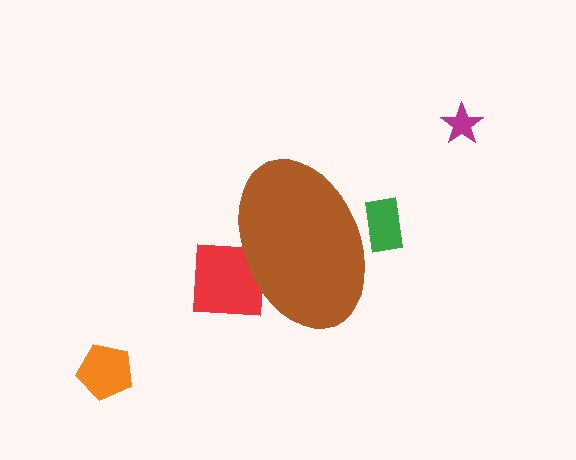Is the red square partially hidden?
Yes, the red square is partially hidden behind the brown ellipse.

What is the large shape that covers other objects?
A brown ellipse.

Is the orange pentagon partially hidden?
No, the orange pentagon is fully visible.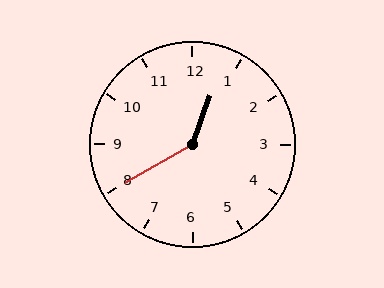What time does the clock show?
12:40.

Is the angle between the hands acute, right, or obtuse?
It is obtuse.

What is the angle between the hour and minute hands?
Approximately 140 degrees.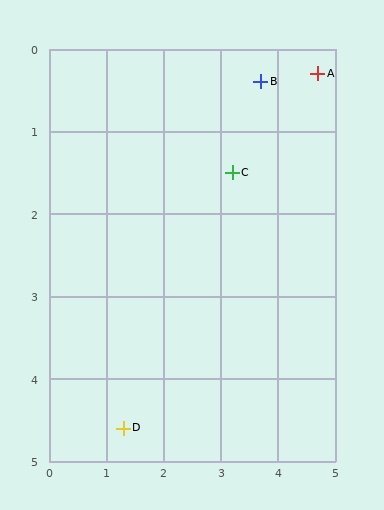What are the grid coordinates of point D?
Point D is at approximately (1.3, 4.6).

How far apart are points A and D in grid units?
Points A and D are about 5.5 grid units apart.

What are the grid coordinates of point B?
Point B is at approximately (3.7, 0.4).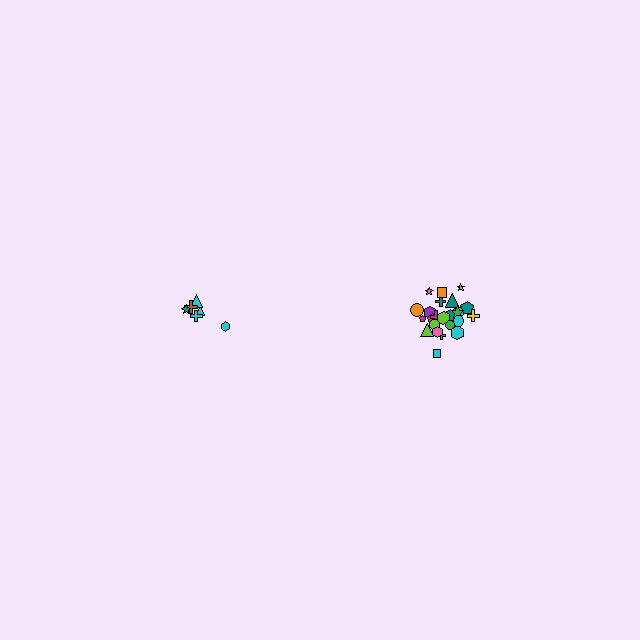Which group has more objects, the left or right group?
The right group.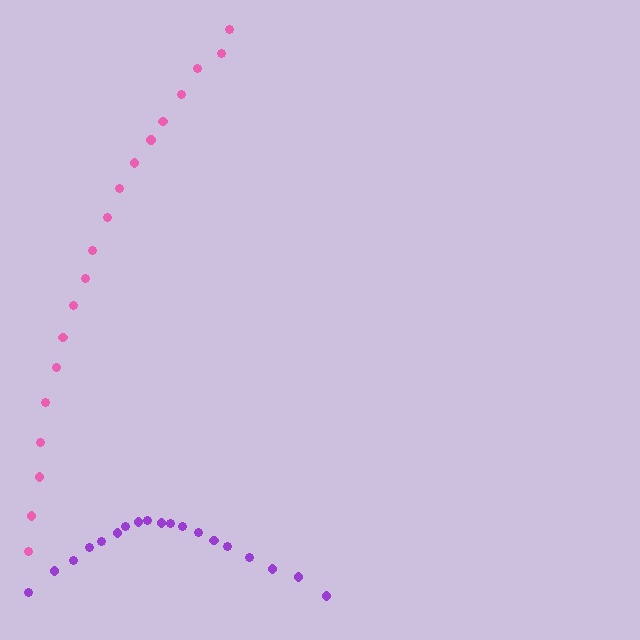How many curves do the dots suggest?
There are 2 distinct paths.